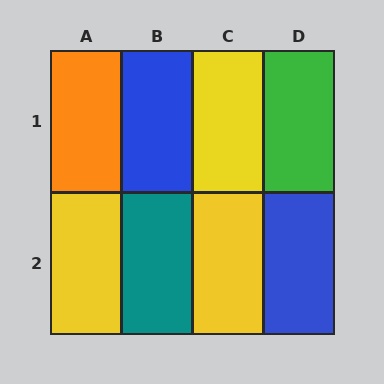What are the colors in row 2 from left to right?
Yellow, teal, yellow, blue.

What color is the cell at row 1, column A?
Orange.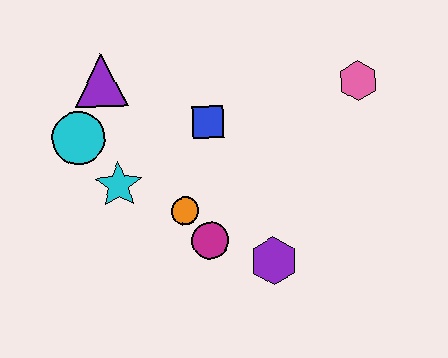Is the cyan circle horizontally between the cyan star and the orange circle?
No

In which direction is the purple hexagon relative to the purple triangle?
The purple hexagon is below the purple triangle.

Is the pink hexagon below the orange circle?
No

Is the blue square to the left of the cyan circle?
No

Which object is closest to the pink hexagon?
The blue square is closest to the pink hexagon.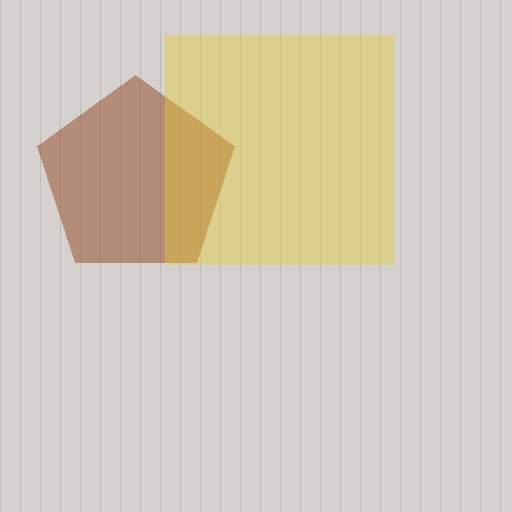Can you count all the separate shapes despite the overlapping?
Yes, there are 2 separate shapes.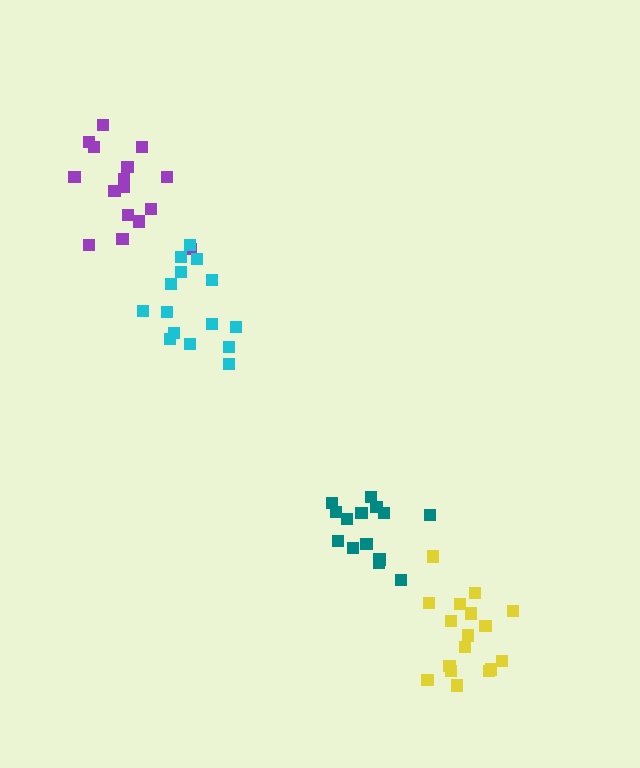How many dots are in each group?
Group 1: 16 dots, Group 2: 15 dots, Group 3: 18 dots, Group 4: 14 dots (63 total).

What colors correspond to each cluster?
The clusters are colored: purple, cyan, yellow, teal.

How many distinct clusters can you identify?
There are 4 distinct clusters.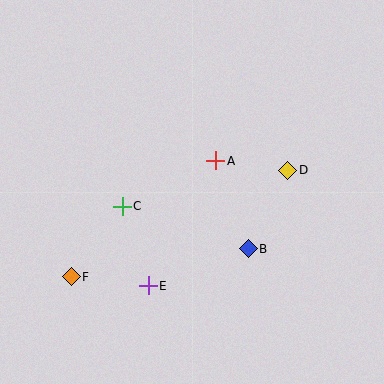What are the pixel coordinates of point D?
Point D is at (288, 170).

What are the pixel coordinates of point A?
Point A is at (216, 161).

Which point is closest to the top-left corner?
Point C is closest to the top-left corner.